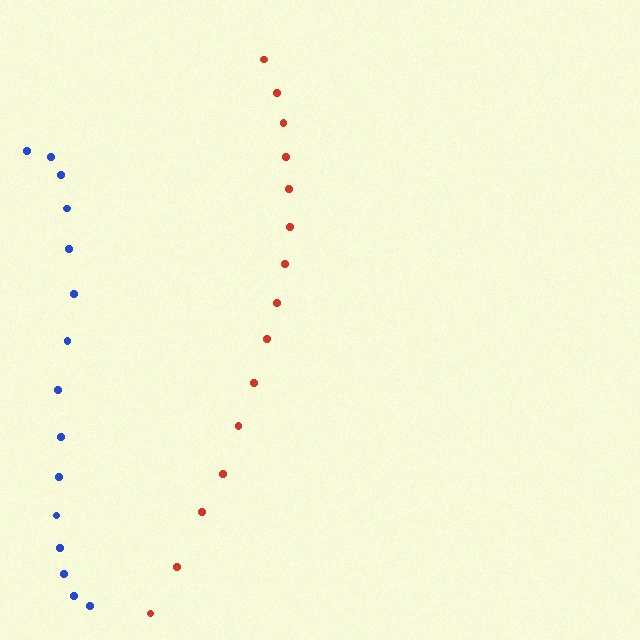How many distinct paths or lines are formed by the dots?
There are 2 distinct paths.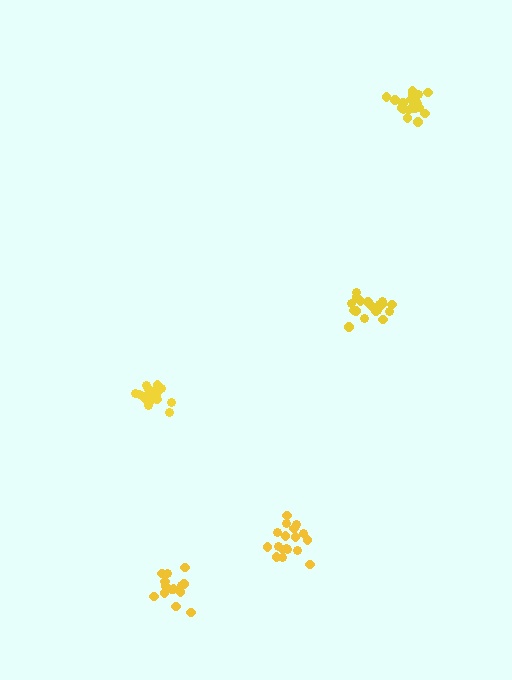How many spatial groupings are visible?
There are 5 spatial groupings.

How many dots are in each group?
Group 1: 18 dots, Group 2: 14 dots, Group 3: 17 dots, Group 4: 19 dots, Group 5: 20 dots (88 total).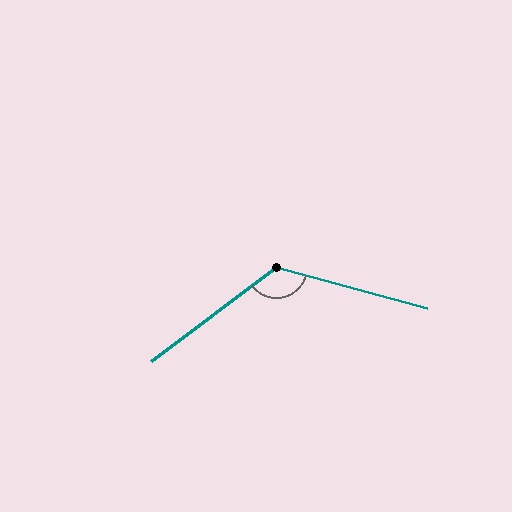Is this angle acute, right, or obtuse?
It is obtuse.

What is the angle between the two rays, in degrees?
Approximately 128 degrees.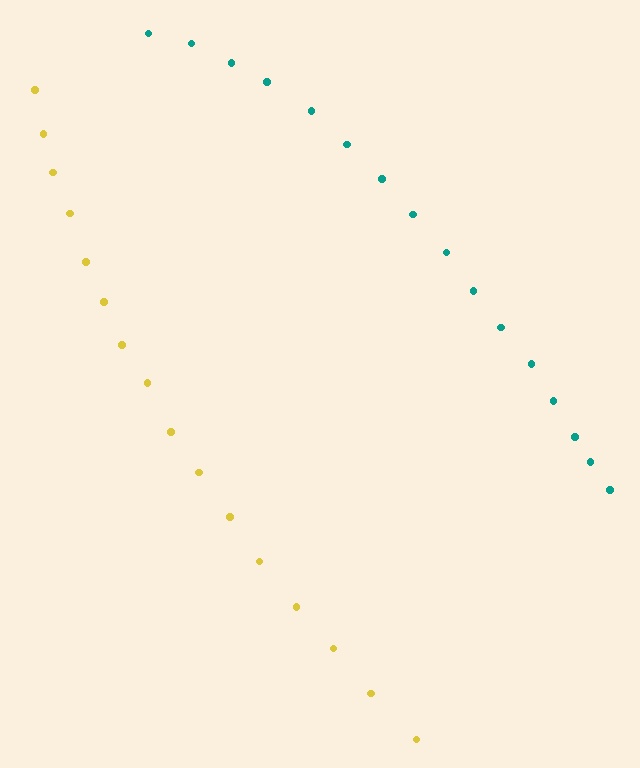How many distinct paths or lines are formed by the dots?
There are 2 distinct paths.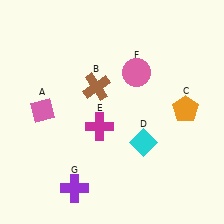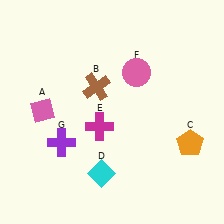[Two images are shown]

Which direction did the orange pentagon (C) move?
The orange pentagon (C) moved down.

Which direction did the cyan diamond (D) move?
The cyan diamond (D) moved left.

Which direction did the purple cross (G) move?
The purple cross (G) moved up.